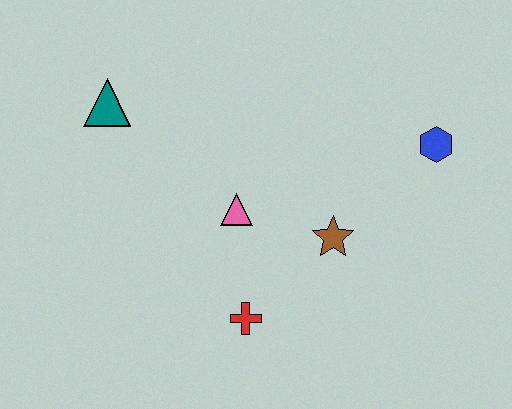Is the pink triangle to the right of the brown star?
No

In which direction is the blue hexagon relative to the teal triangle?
The blue hexagon is to the right of the teal triangle.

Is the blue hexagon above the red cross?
Yes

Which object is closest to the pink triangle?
The brown star is closest to the pink triangle.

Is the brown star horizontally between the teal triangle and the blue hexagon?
Yes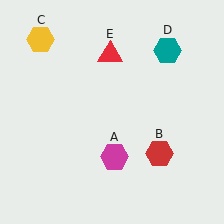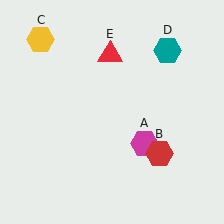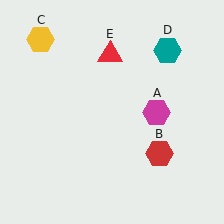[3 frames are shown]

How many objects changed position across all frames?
1 object changed position: magenta hexagon (object A).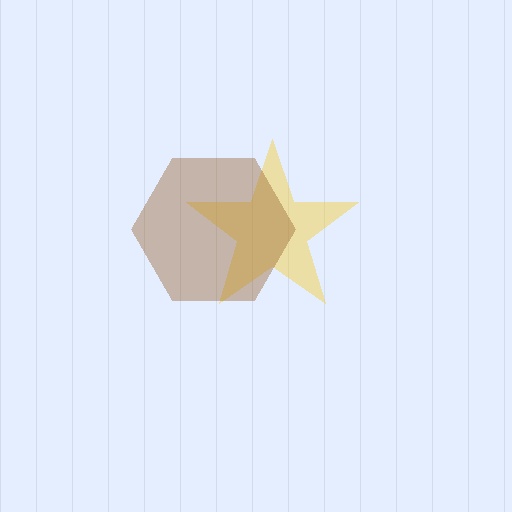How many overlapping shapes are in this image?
There are 2 overlapping shapes in the image.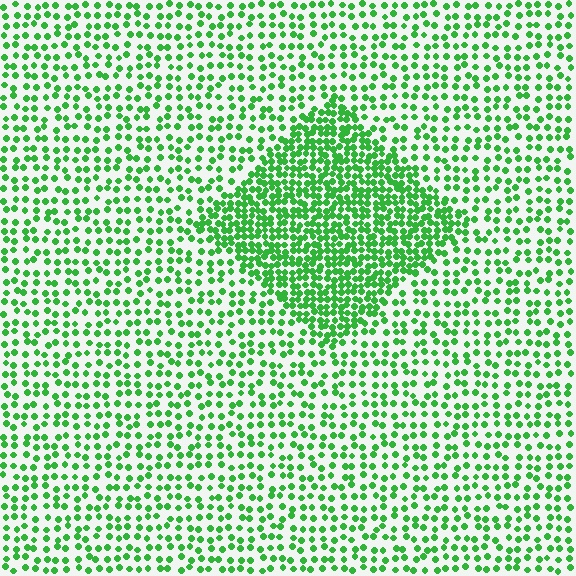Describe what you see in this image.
The image contains small green elements arranged at two different densities. A diamond-shaped region is visible where the elements are more densely packed than the surrounding area.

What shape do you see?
I see a diamond.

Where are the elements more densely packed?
The elements are more densely packed inside the diamond boundary.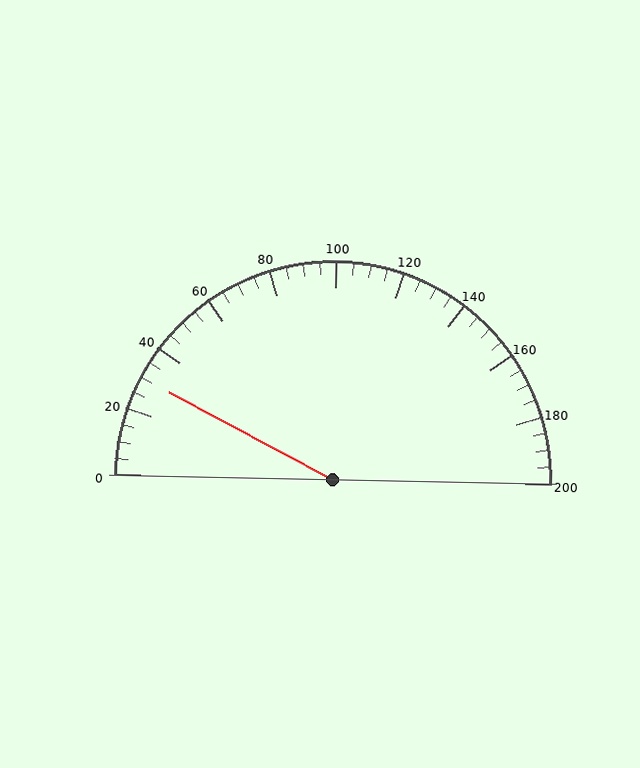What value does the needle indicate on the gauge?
The needle indicates approximately 30.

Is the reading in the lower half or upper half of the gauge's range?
The reading is in the lower half of the range (0 to 200).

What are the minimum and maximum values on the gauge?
The gauge ranges from 0 to 200.